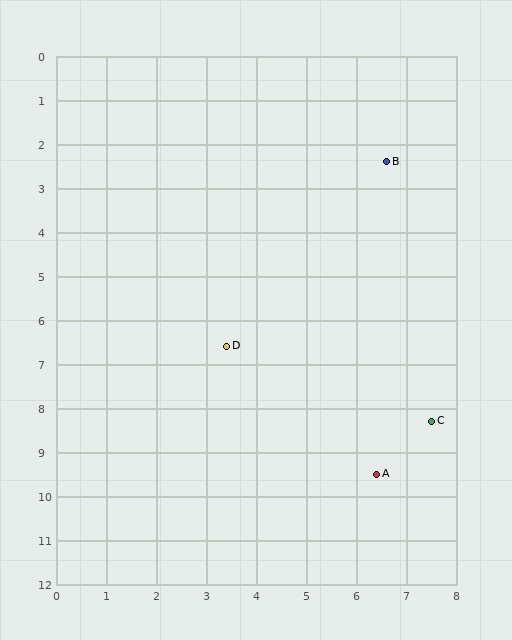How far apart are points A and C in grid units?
Points A and C are about 1.6 grid units apart.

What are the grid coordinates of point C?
Point C is at approximately (7.5, 8.3).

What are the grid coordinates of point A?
Point A is at approximately (6.4, 9.5).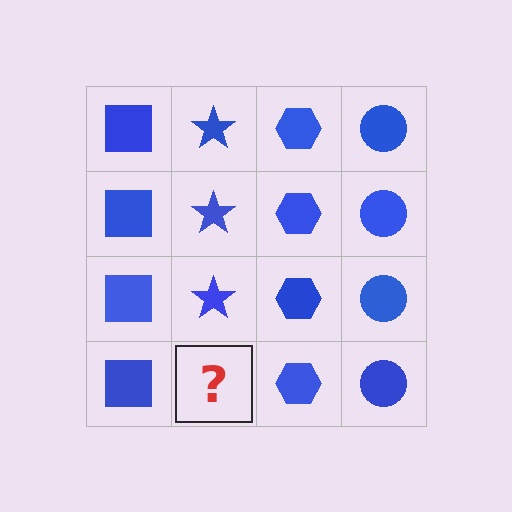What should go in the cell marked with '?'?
The missing cell should contain a blue star.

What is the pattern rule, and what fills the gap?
The rule is that each column has a consistent shape. The gap should be filled with a blue star.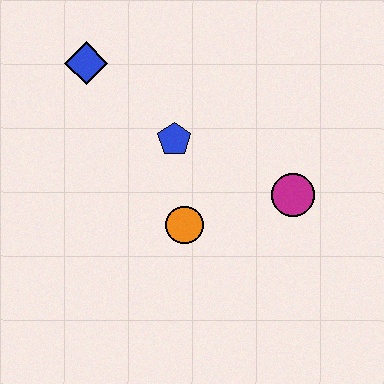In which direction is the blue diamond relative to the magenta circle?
The blue diamond is to the left of the magenta circle.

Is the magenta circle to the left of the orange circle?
No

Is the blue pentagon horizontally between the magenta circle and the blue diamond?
Yes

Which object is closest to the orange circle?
The blue pentagon is closest to the orange circle.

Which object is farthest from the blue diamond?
The magenta circle is farthest from the blue diamond.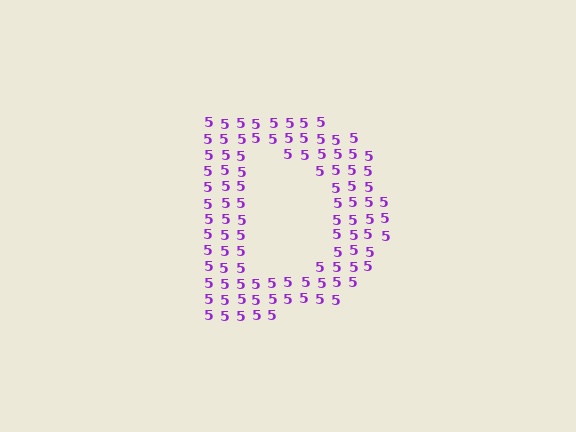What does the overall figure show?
The overall figure shows the letter D.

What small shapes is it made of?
It is made of small digit 5's.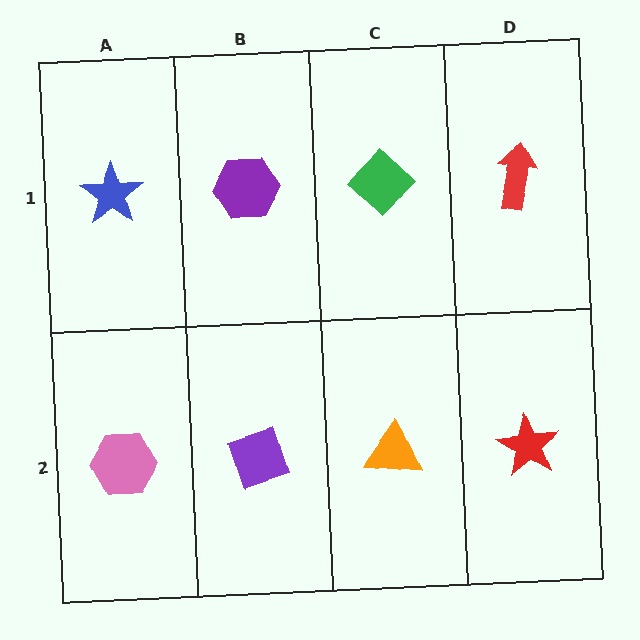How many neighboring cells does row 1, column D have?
2.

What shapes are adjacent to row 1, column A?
A pink hexagon (row 2, column A), a purple hexagon (row 1, column B).